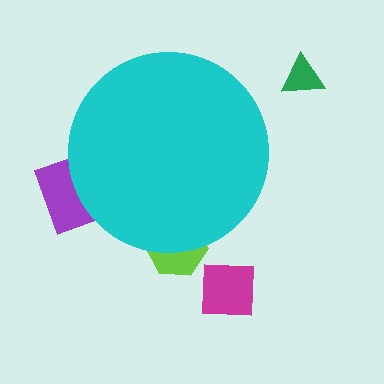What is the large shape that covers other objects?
A cyan circle.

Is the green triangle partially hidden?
No, the green triangle is fully visible.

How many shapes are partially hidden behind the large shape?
2 shapes are partially hidden.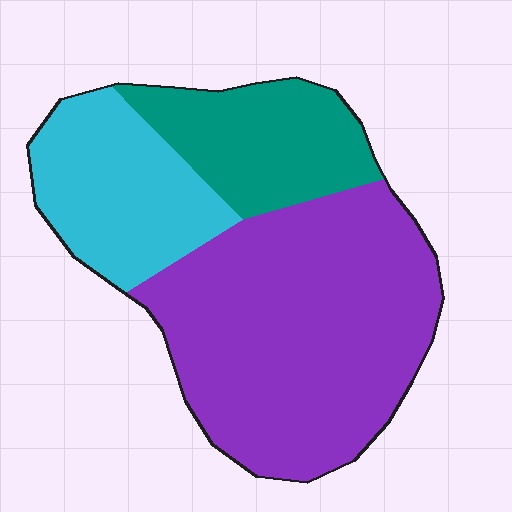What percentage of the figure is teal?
Teal covers 21% of the figure.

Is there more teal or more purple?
Purple.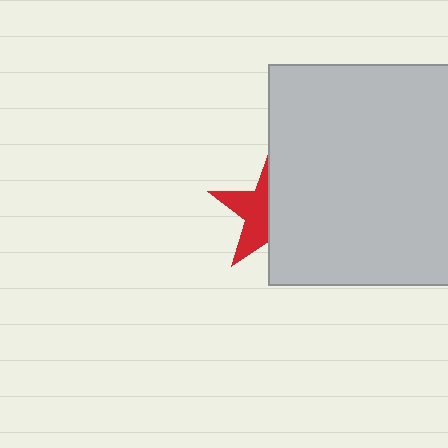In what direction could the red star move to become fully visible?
The red star could move left. That would shift it out from behind the light gray square entirely.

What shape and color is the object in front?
The object in front is a light gray square.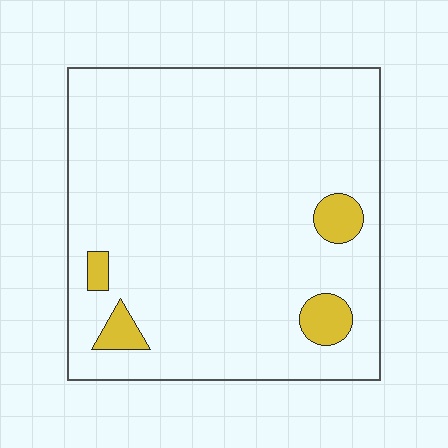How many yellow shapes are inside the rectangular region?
4.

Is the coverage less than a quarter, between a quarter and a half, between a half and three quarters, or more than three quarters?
Less than a quarter.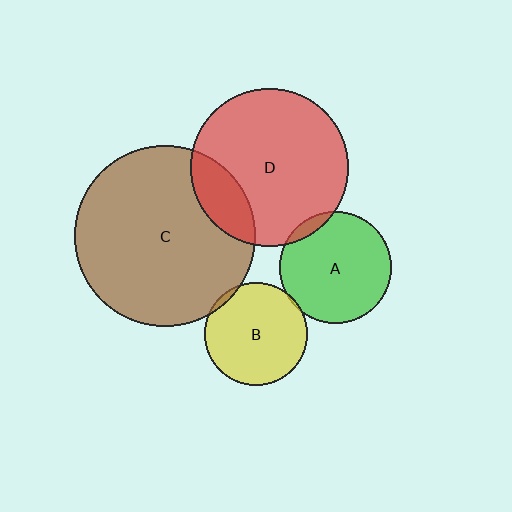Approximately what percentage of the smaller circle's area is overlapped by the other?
Approximately 5%.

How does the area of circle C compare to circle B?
Approximately 3.1 times.